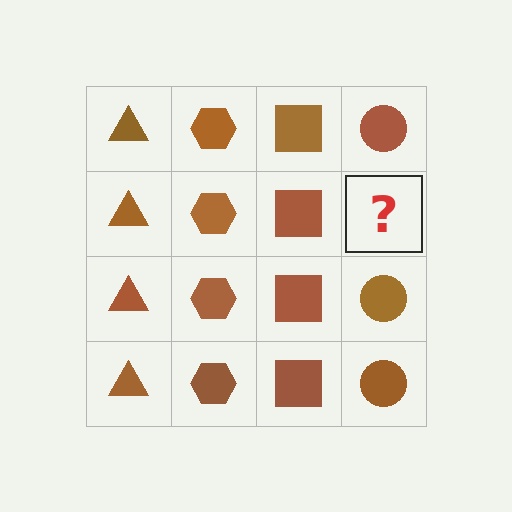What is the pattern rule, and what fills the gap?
The rule is that each column has a consistent shape. The gap should be filled with a brown circle.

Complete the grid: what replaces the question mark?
The question mark should be replaced with a brown circle.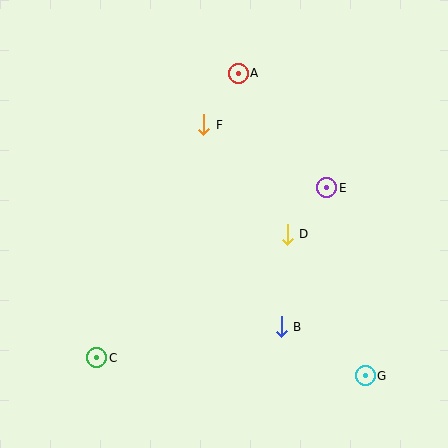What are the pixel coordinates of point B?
Point B is at (281, 327).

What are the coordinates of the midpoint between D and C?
The midpoint between D and C is at (192, 296).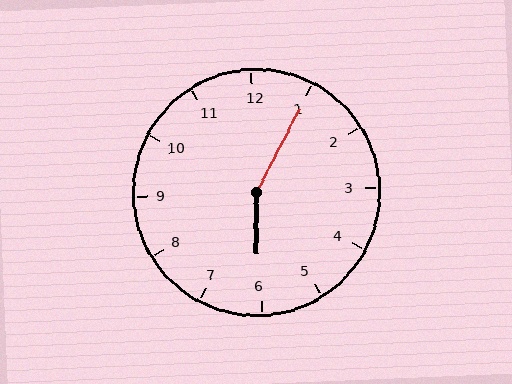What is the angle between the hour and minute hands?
Approximately 152 degrees.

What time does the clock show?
6:05.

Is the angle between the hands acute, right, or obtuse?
It is obtuse.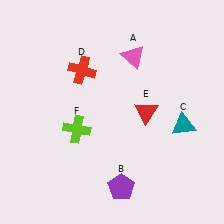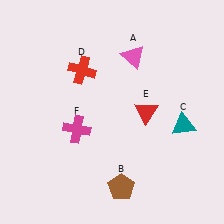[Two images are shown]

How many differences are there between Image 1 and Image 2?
There are 2 differences between the two images.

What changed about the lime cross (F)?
In Image 1, F is lime. In Image 2, it changed to magenta.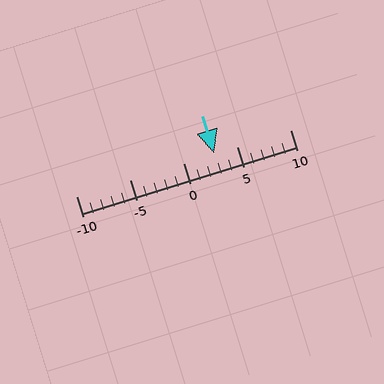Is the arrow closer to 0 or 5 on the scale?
The arrow is closer to 5.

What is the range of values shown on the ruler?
The ruler shows values from -10 to 10.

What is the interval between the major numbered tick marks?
The major tick marks are spaced 5 units apart.